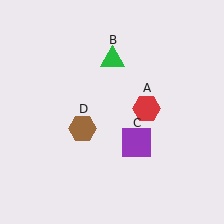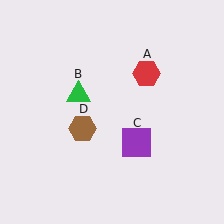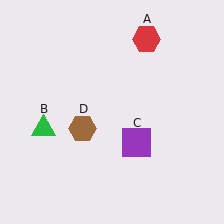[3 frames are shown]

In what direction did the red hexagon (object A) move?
The red hexagon (object A) moved up.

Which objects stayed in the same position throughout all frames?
Purple square (object C) and brown hexagon (object D) remained stationary.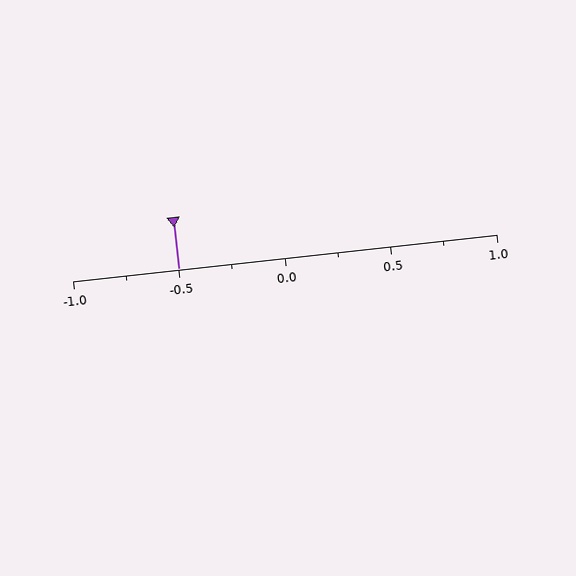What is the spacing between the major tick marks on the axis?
The major ticks are spaced 0.5 apart.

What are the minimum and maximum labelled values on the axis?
The axis runs from -1.0 to 1.0.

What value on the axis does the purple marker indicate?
The marker indicates approximately -0.5.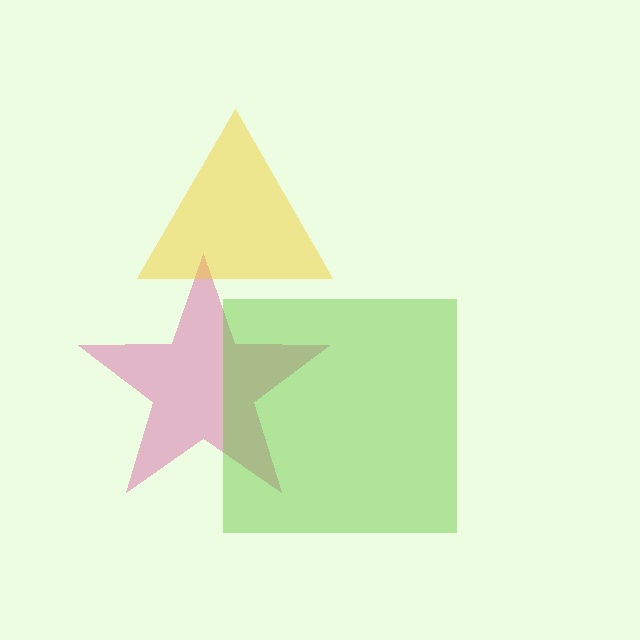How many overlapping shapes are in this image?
There are 3 overlapping shapes in the image.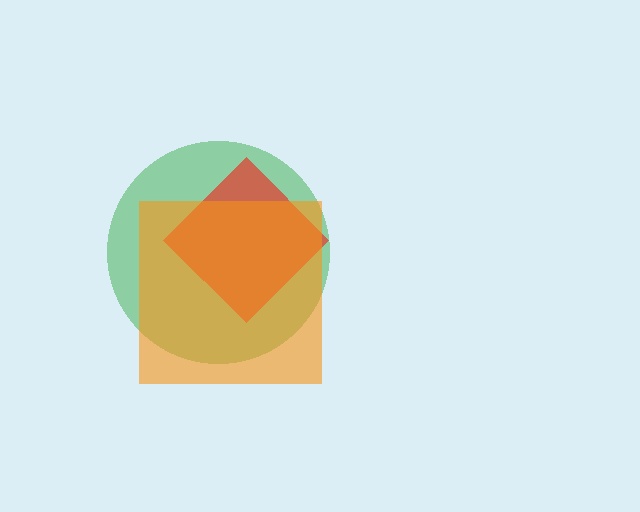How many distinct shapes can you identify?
There are 3 distinct shapes: a green circle, a red diamond, an orange square.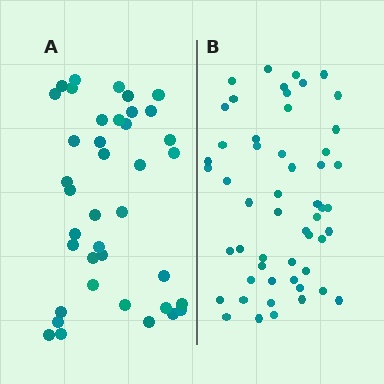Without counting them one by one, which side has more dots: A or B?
Region B (the right region) has more dots.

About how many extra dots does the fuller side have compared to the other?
Region B has approximately 15 more dots than region A.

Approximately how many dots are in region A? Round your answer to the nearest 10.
About 40 dots. (The exact count is 39, which rounds to 40.)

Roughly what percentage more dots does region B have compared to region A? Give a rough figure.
About 35% more.